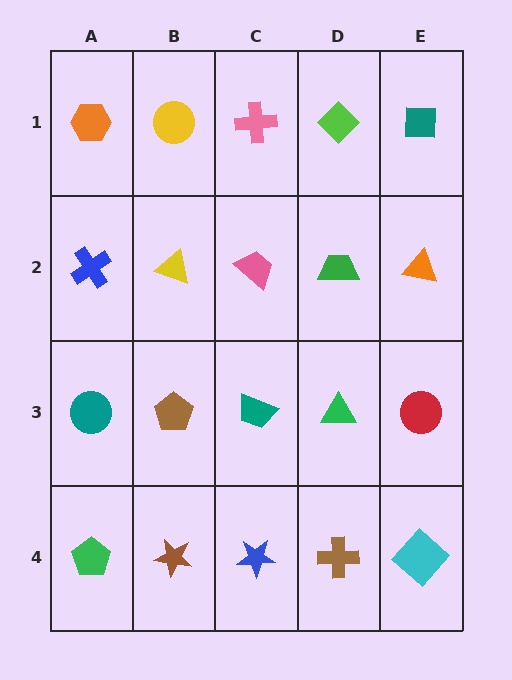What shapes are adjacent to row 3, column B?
A yellow triangle (row 2, column B), a brown star (row 4, column B), a teal circle (row 3, column A), a teal trapezoid (row 3, column C).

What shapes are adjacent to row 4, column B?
A brown pentagon (row 3, column B), a green pentagon (row 4, column A), a blue star (row 4, column C).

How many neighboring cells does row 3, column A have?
3.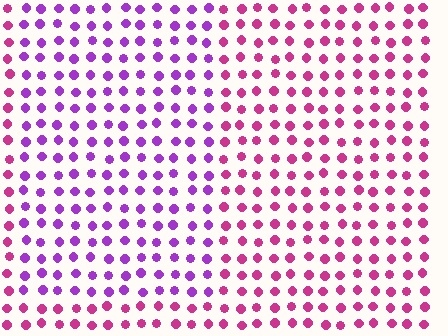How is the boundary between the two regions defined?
The boundary is defined purely by a slight shift in hue (about 39 degrees). Spacing, size, and orientation are identical on both sides.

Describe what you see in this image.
The image is filled with small magenta elements in a uniform arrangement. A rectangle-shaped region is visible where the elements are tinted to a slightly different hue, forming a subtle color boundary.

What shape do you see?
I see a rectangle.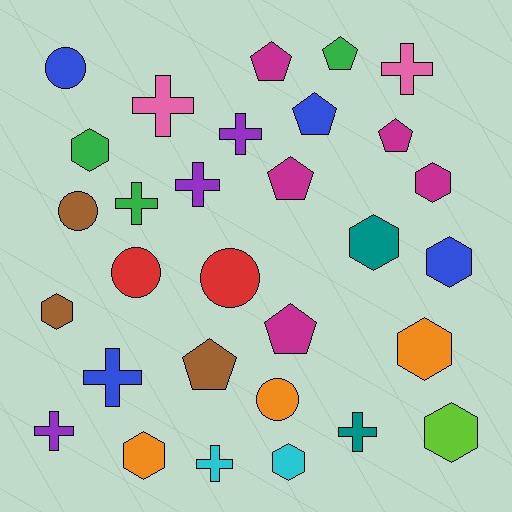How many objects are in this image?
There are 30 objects.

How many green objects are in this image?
There are 3 green objects.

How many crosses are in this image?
There are 9 crosses.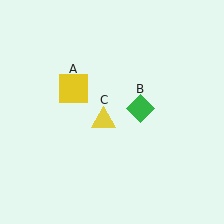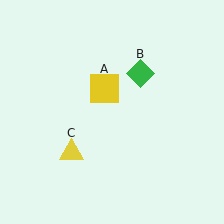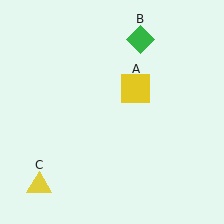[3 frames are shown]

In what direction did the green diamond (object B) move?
The green diamond (object B) moved up.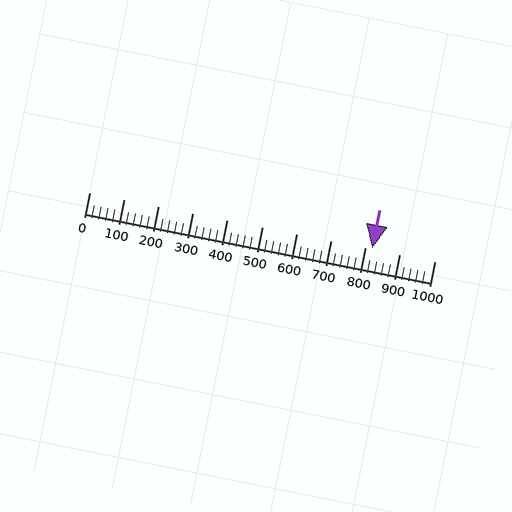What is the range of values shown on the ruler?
The ruler shows values from 0 to 1000.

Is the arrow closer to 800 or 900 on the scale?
The arrow is closer to 800.